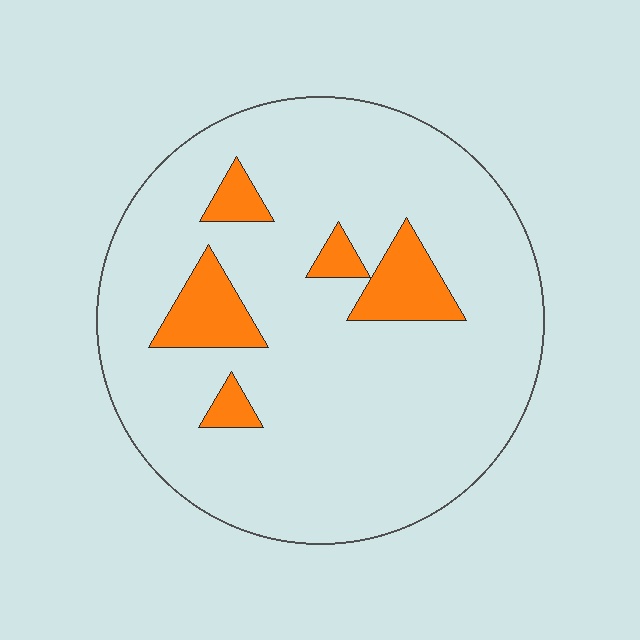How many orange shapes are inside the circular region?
5.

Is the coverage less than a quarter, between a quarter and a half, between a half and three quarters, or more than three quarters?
Less than a quarter.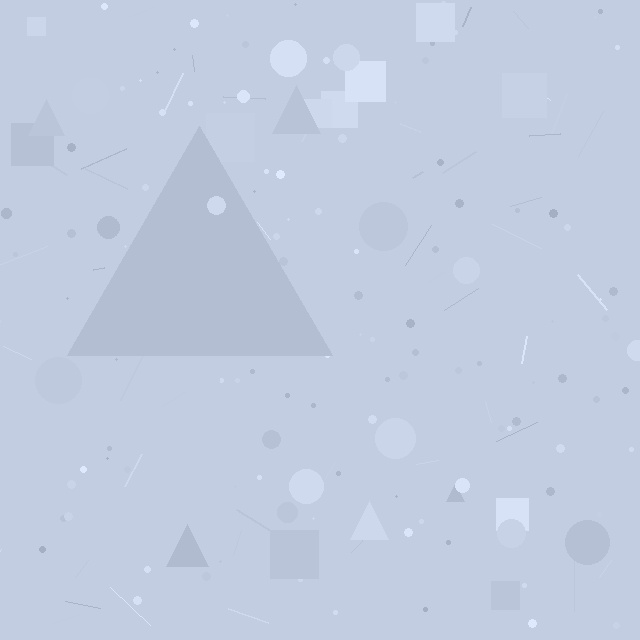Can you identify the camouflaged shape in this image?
The camouflaged shape is a triangle.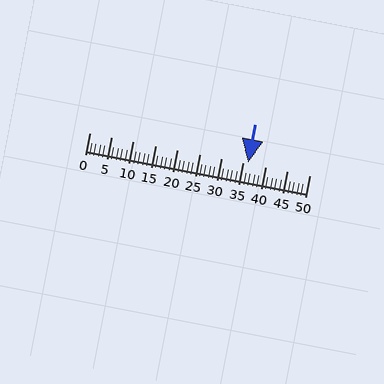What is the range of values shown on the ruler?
The ruler shows values from 0 to 50.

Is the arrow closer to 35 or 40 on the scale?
The arrow is closer to 35.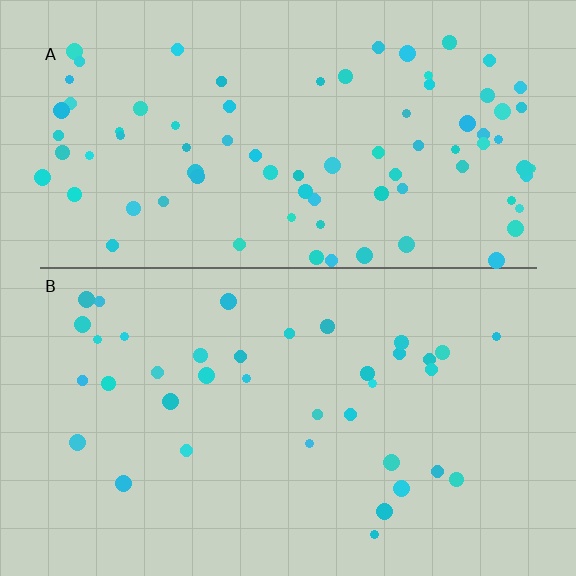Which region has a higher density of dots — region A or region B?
A (the top).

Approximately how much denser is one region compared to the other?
Approximately 2.3× — region A over region B.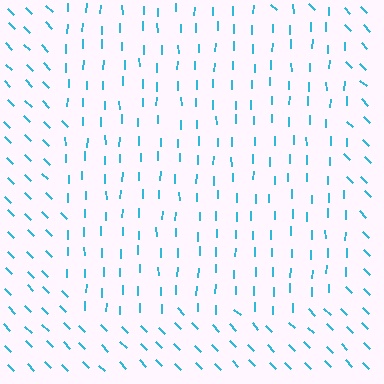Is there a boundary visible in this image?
Yes, there is a texture boundary formed by a change in line orientation.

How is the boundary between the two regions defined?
The boundary is defined purely by a change in line orientation (approximately 45 degrees difference). All lines are the same color and thickness.